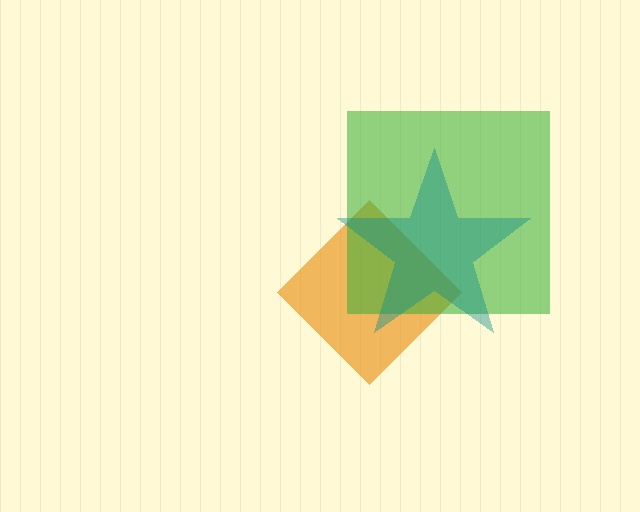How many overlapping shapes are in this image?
There are 3 overlapping shapes in the image.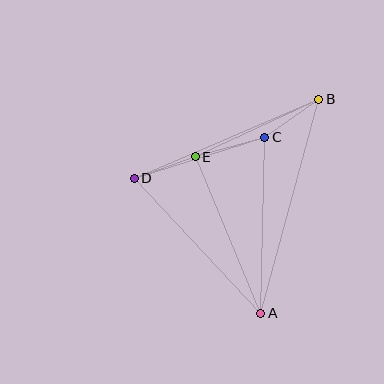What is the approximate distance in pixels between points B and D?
The distance between B and D is approximately 201 pixels.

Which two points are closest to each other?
Points D and E are closest to each other.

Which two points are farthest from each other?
Points A and B are farthest from each other.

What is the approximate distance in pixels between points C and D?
The distance between C and D is approximately 137 pixels.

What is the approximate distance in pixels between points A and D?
The distance between A and D is approximately 185 pixels.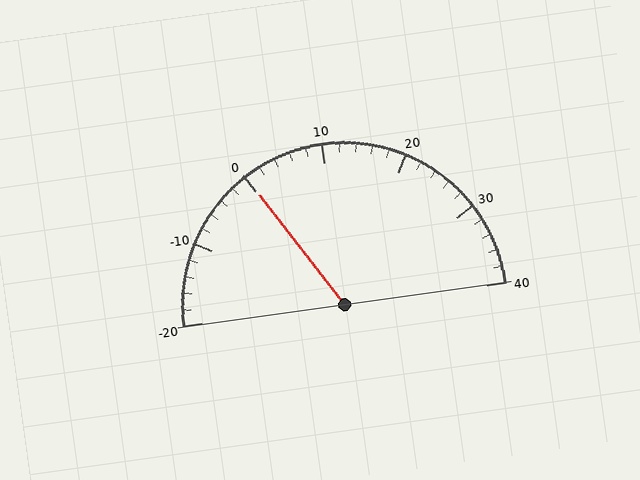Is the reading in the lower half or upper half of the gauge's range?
The reading is in the lower half of the range (-20 to 40).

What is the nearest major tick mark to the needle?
The nearest major tick mark is 0.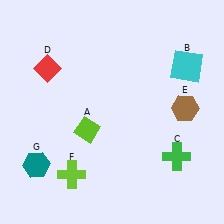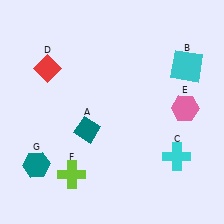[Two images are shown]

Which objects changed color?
A changed from lime to teal. C changed from green to cyan. E changed from brown to pink.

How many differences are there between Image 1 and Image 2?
There are 3 differences between the two images.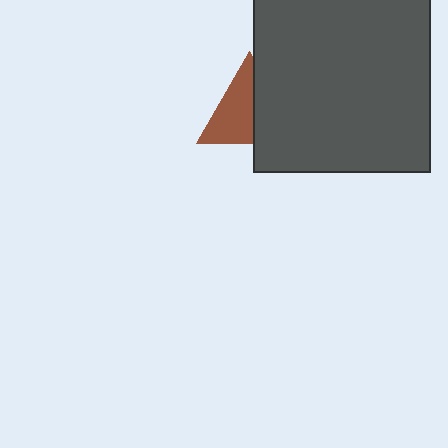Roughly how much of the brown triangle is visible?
About half of it is visible (roughly 57%).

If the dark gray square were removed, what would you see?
You would see the complete brown triangle.